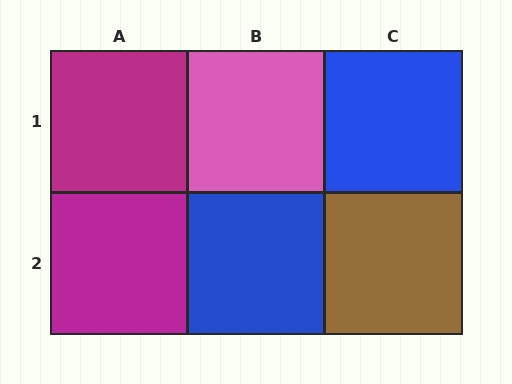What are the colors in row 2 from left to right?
Magenta, blue, brown.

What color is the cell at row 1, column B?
Pink.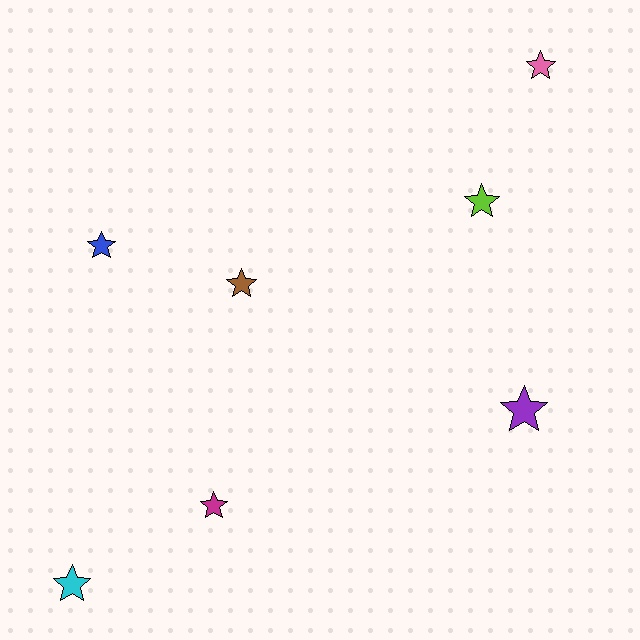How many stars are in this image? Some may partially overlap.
There are 7 stars.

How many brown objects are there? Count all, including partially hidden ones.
There is 1 brown object.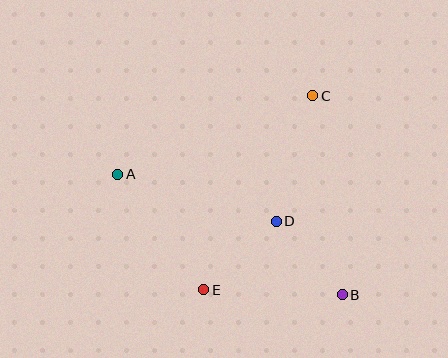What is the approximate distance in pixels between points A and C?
The distance between A and C is approximately 210 pixels.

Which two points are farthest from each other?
Points A and B are farthest from each other.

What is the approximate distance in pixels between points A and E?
The distance between A and E is approximately 144 pixels.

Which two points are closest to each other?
Points B and D are closest to each other.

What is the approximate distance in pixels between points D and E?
The distance between D and E is approximately 100 pixels.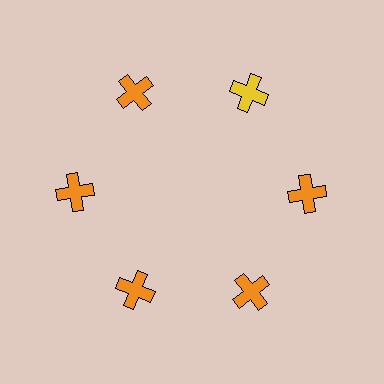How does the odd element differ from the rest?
It has a different color: yellow instead of orange.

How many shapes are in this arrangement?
There are 6 shapes arranged in a ring pattern.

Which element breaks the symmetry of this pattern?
The yellow cross at roughly the 1 o'clock position breaks the symmetry. All other shapes are orange crosses.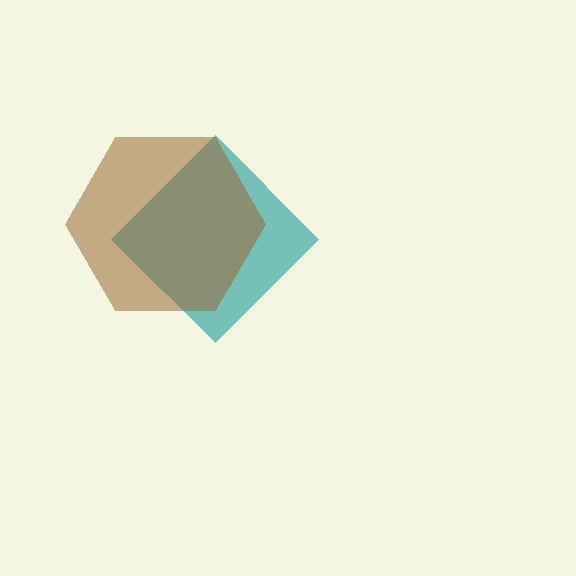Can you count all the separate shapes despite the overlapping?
Yes, there are 2 separate shapes.